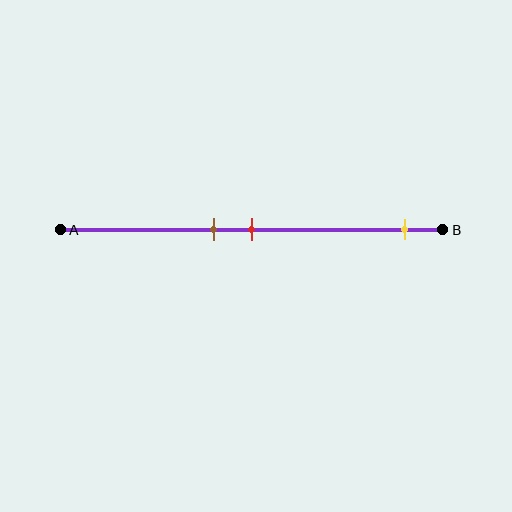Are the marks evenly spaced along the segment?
No, the marks are not evenly spaced.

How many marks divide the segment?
There are 3 marks dividing the segment.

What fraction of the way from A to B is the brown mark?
The brown mark is approximately 40% (0.4) of the way from A to B.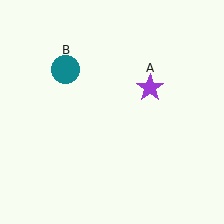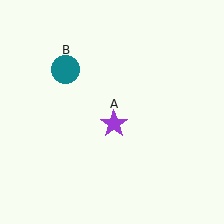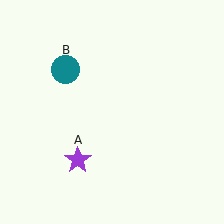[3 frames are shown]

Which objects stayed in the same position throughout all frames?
Teal circle (object B) remained stationary.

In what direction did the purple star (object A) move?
The purple star (object A) moved down and to the left.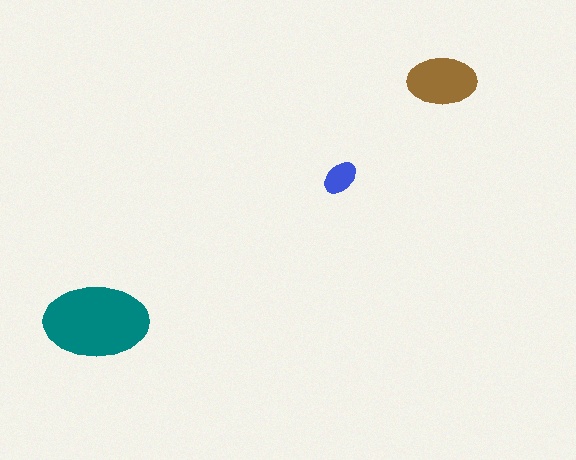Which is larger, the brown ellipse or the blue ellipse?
The brown one.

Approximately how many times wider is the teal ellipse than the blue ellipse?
About 3 times wider.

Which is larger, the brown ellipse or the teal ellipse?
The teal one.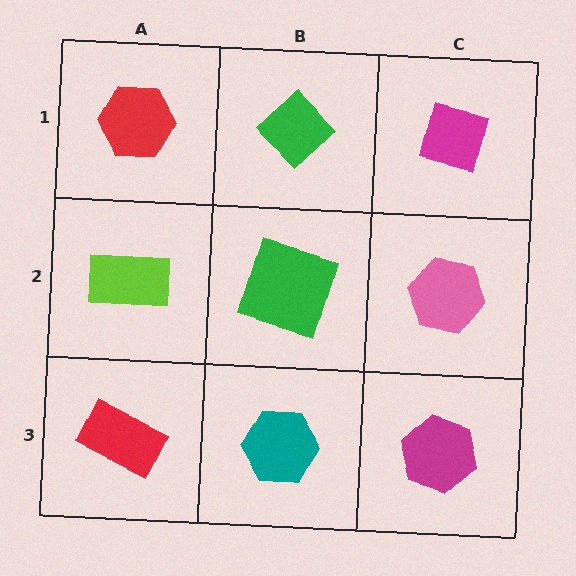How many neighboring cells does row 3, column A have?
2.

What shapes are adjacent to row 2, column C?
A magenta square (row 1, column C), a magenta hexagon (row 3, column C), a green square (row 2, column B).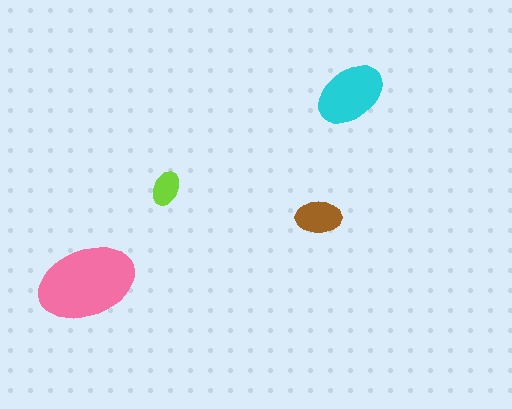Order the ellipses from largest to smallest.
the pink one, the cyan one, the brown one, the lime one.